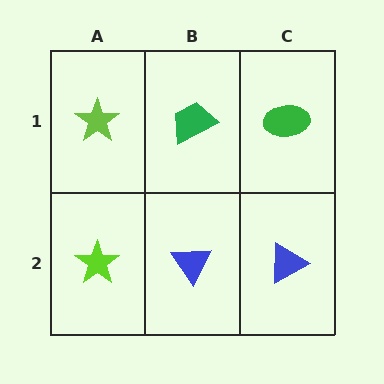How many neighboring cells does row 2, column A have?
2.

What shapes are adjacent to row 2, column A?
A lime star (row 1, column A), a blue triangle (row 2, column B).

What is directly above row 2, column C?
A green ellipse.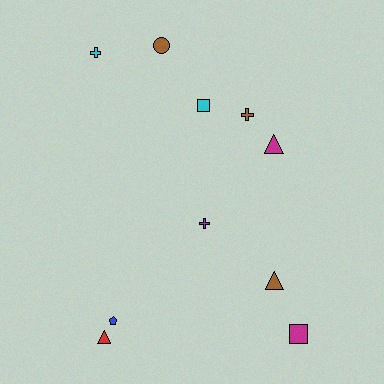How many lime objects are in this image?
There are no lime objects.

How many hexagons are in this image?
There are no hexagons.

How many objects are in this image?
There are 10 objects.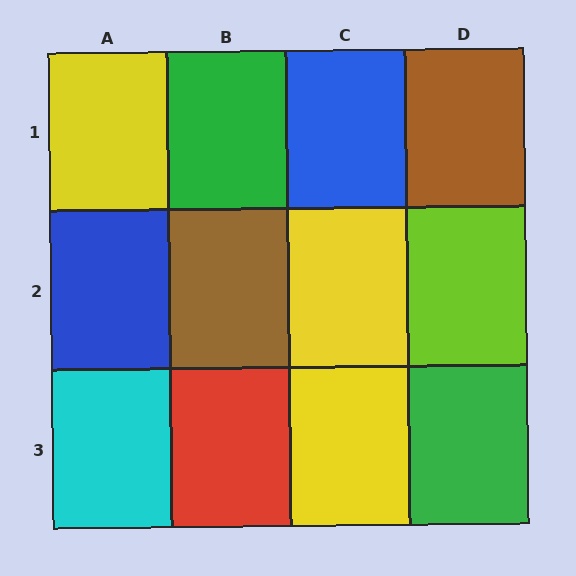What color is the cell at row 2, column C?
Yellow.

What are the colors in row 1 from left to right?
Yellow, green, blue, brown.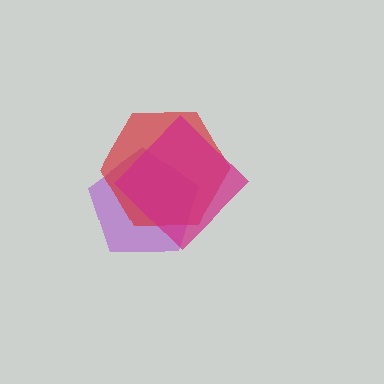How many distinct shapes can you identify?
There are 3 distinct shapes: a purple pentagon, a red hexagon, a magenta diamond.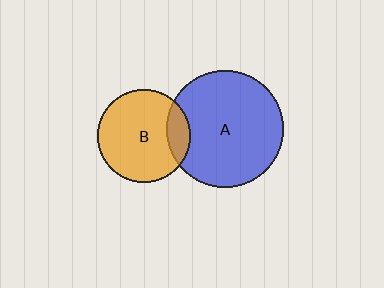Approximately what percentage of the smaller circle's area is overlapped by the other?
Approximately 15%.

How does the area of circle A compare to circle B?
Approximately 1.6 times.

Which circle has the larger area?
Circle A (blue).